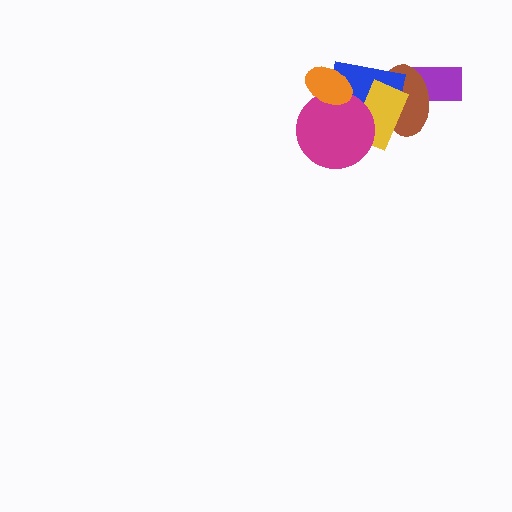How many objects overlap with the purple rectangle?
1 object overlaps with the purple rectangle.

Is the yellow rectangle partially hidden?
Yes, it is partially covered by another shape.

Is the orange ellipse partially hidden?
No, no other shape covers it.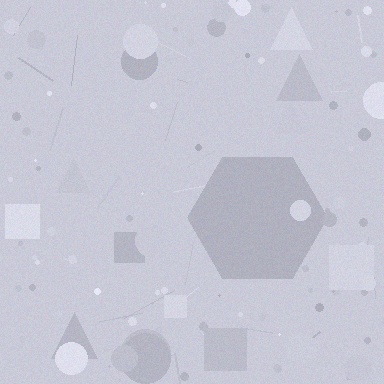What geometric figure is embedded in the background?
A hexagon is embedded in the background.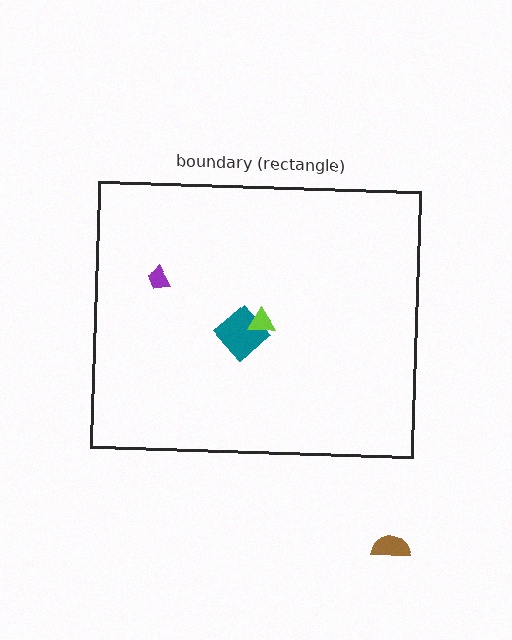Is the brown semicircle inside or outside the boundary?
Outside.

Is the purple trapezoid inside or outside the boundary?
Inside.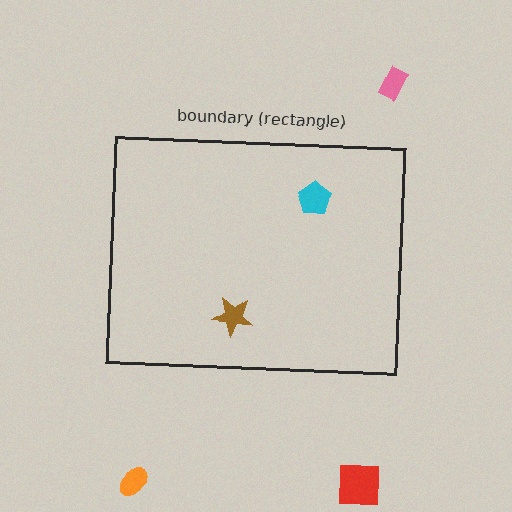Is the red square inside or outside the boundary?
Outside.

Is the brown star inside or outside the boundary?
Inside.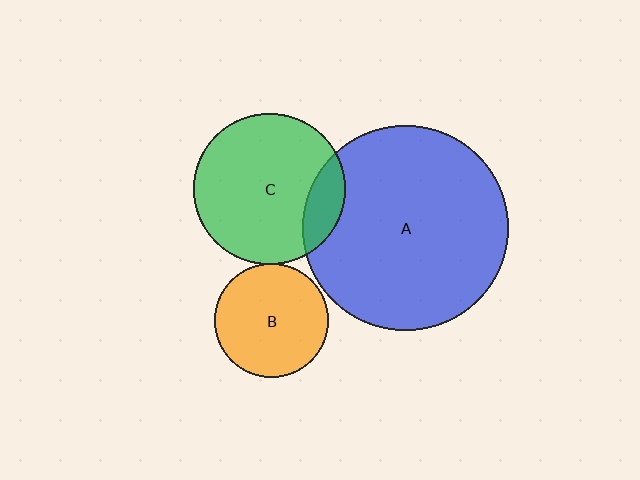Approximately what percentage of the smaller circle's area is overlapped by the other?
Approximately 5%.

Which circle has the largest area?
Circle A (blue).